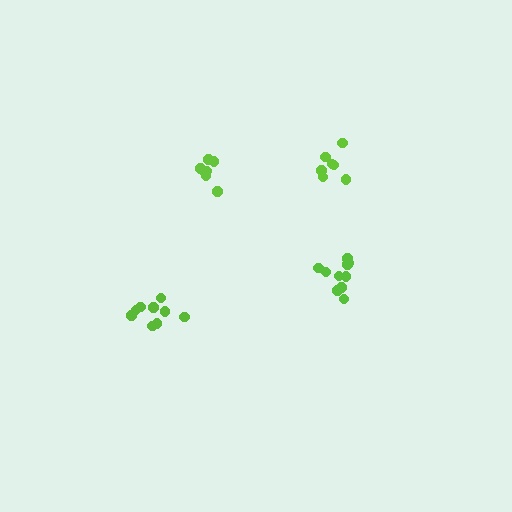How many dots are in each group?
Group 1: 7 dots, Group 2: 9 dots, Group 3: 7 dots, Group 4: 10 dots (33 total).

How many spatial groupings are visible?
There are 4 spatial groupings.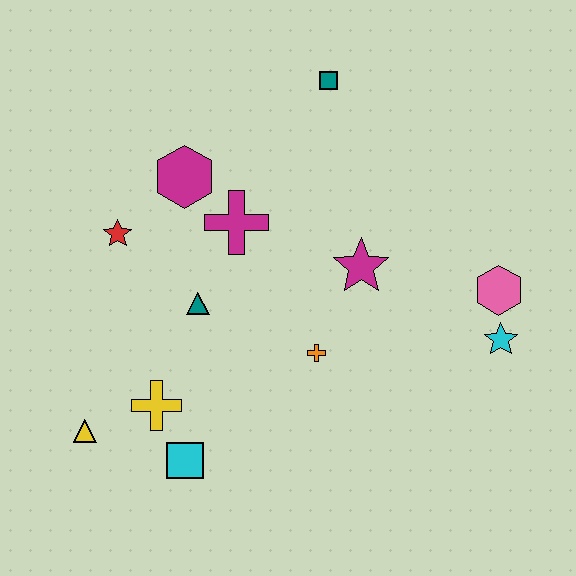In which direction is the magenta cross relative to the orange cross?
The magenta cross is above the orange cross.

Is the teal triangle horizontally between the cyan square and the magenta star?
Yes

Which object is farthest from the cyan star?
The yellow triangle is farthest from the cyan star.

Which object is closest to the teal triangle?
The magenta cross is closest to the teal triangle.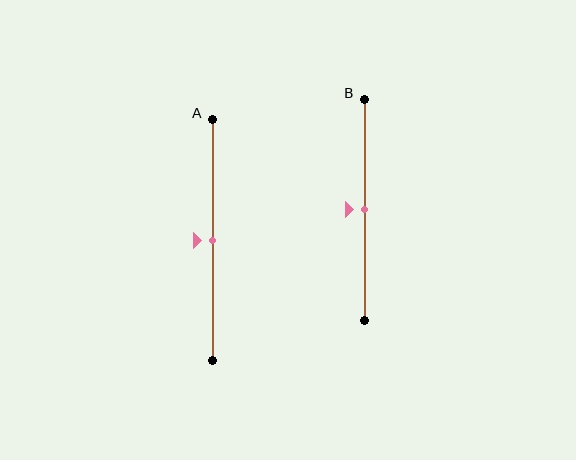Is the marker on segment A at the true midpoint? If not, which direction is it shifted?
Yes, the marker on segment A is at the true midpoint.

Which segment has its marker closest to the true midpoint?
Segment A has its marker closest to the true midpoint.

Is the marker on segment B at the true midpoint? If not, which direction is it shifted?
Yes, the marker on segment B is at the true midpoint.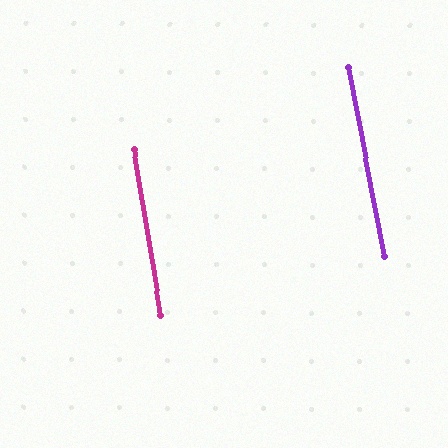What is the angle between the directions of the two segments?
Approximately 1 degree.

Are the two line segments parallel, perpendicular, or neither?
Parallel — their directions differ by only 1.2°.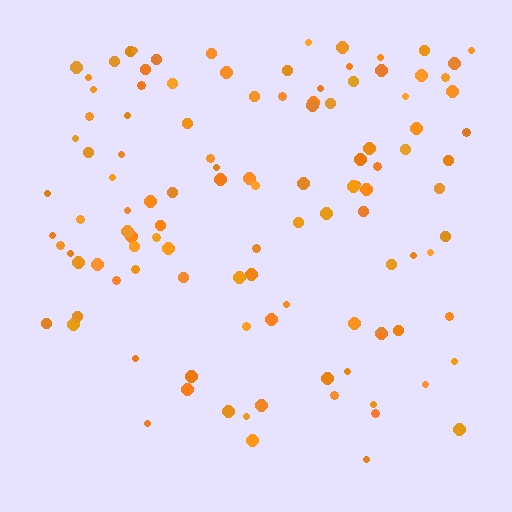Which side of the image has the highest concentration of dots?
The top.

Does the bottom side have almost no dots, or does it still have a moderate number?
Still a moderate number, just noticeably fewer than the top.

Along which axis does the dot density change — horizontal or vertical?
Vertical.